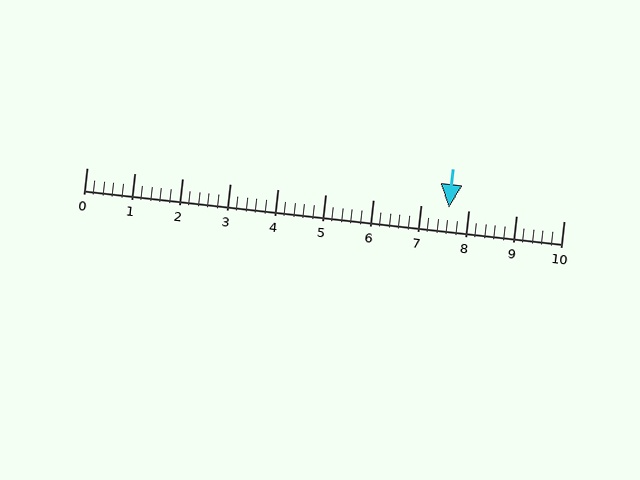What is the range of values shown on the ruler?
The ruler shows values from 0 to 10.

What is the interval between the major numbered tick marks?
The major tick marks are spaced 1 units apart.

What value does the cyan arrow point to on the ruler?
The cyan arrow points to approximately 7.6.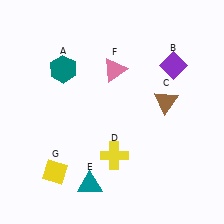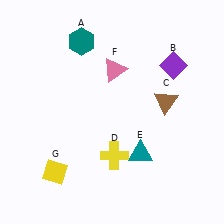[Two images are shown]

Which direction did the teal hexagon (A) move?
The teal hexagon (A) moved up.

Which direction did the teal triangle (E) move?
The teal triangle (E) moved right.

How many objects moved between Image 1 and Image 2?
2 objects moved between the two images.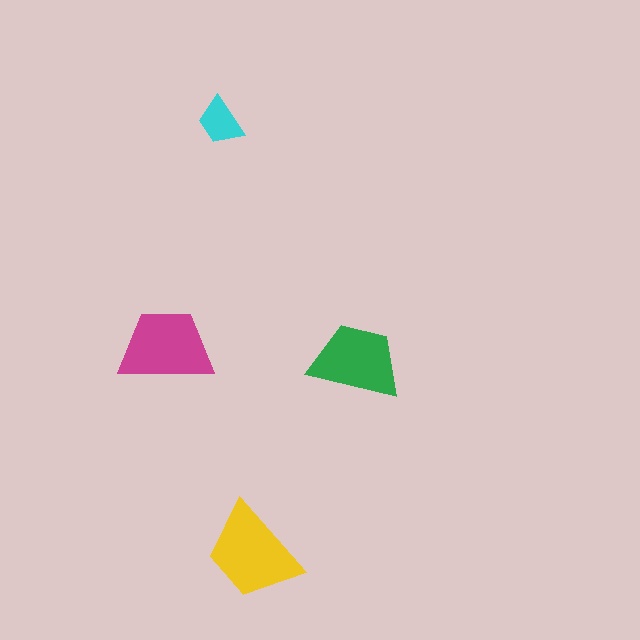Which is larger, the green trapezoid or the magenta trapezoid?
The magenta one.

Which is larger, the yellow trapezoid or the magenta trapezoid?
The yellow one.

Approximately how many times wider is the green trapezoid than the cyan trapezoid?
About 2 times wider.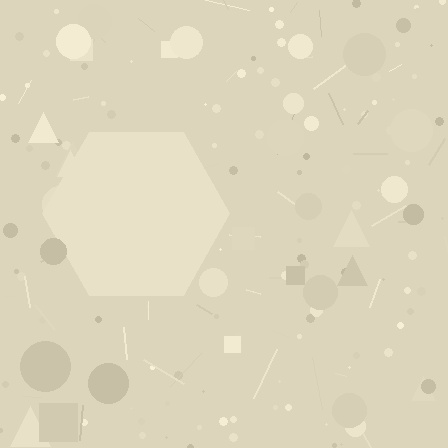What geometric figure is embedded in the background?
A hexagon is embedded in the background.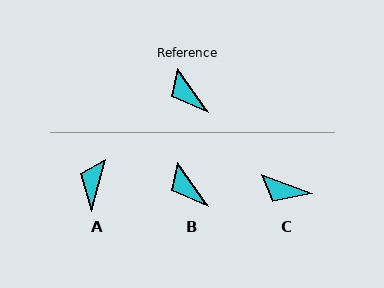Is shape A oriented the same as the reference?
No, it is off by about 50 degrees.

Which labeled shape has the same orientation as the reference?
B.